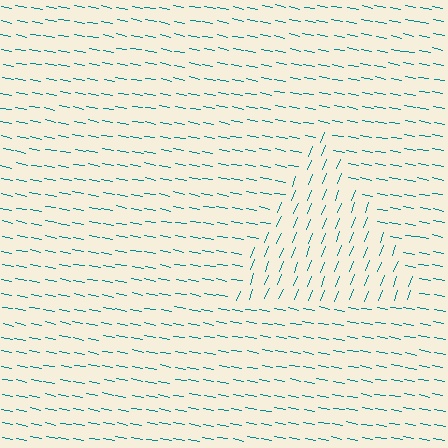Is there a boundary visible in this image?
Yes, there is a texture boundary formed by a change in line orientation.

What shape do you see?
I see a triangle.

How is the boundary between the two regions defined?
The boundary is defined purely by a change in line orientation (approximately 79 degrees difference). All lines are the same color and thickness.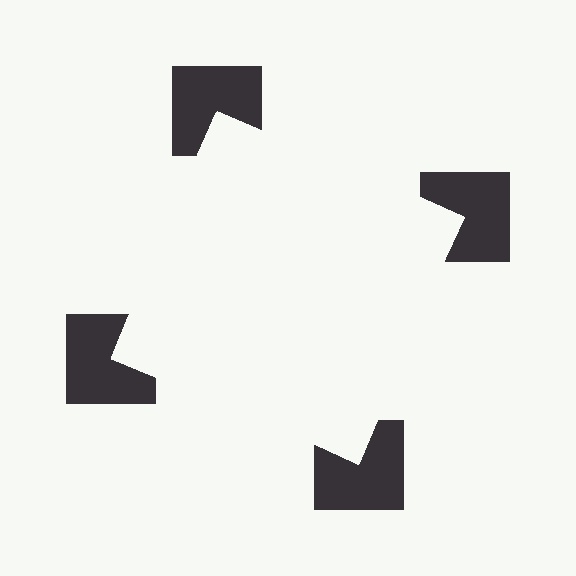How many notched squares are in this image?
There are 4 — one at each vertex of the illusory square.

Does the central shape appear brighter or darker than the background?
It typically appears slightly brighter than the background, even though no actual brightness change is drawn.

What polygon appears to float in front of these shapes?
An illusory square — its edges are inferred from the aligned wedge cuts in the notched squares, not physically drawn.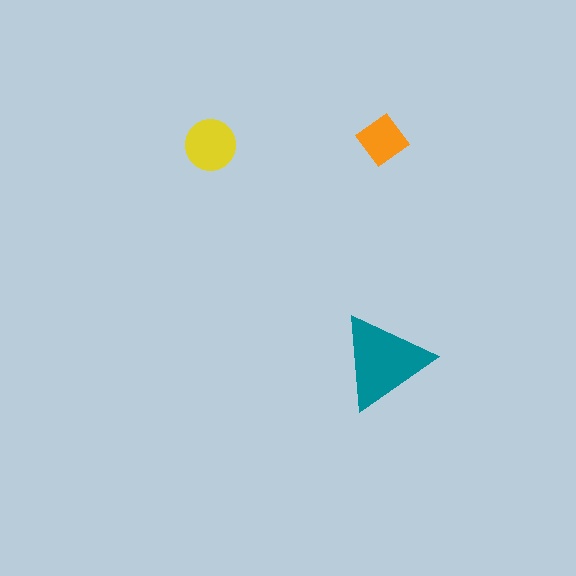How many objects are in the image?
There are 3 objects in the image.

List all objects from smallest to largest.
The orange diamond, the yellow circle, the teal triangle.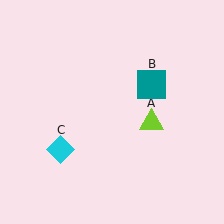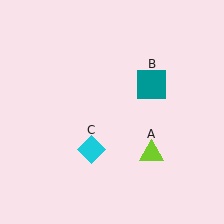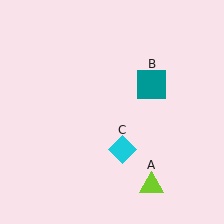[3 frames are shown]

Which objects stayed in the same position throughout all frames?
Teal square (object B) remained stationary.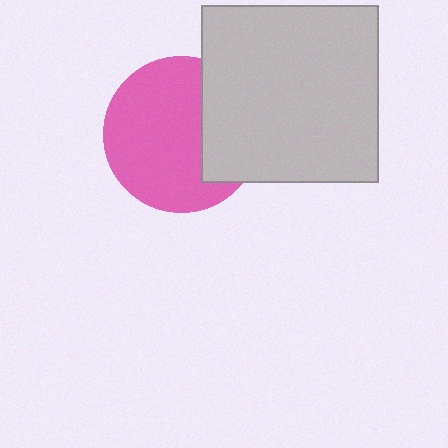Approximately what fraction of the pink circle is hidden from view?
Roughly 30% of the pink circle is hidden behind the light gray square.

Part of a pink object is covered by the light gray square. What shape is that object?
It is a circle.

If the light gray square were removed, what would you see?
You would see the complete pink circle.